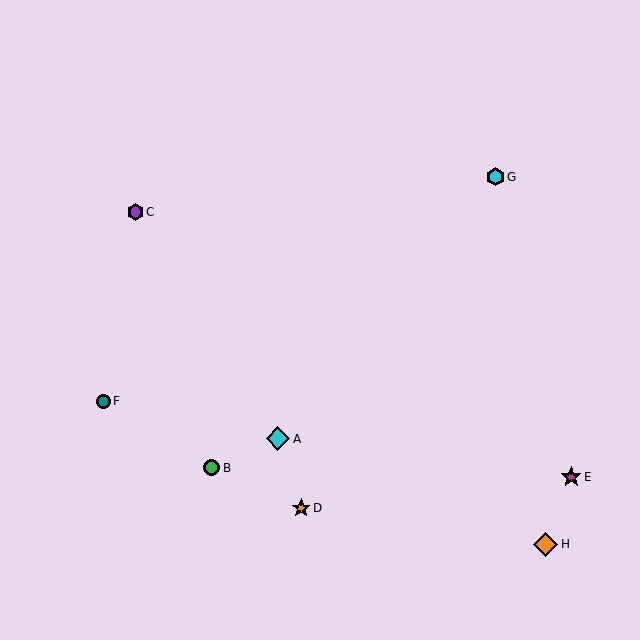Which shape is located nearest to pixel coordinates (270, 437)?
The cyan diamond (labeled A) at (278, 439) is nearest to that location.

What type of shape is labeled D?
Shape D is an orange star.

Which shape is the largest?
The orange diamond (labeled H) is the largest.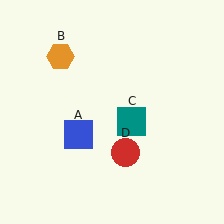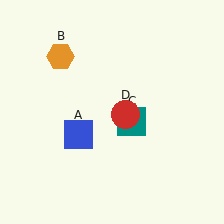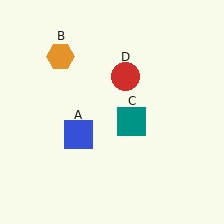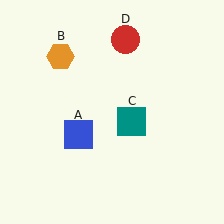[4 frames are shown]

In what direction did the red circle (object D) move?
The red circle (object D) moved up.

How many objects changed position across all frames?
1 object changed position: red circle (object D).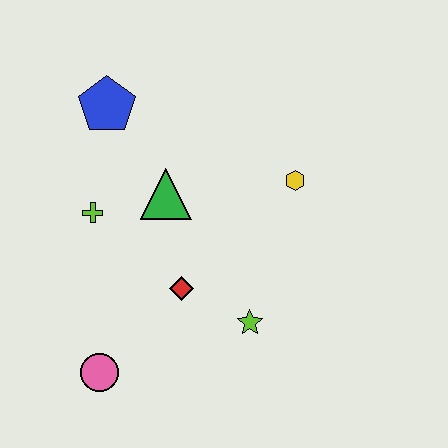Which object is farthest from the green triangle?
The pink circle is farthest from the green triangle.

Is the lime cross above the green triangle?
No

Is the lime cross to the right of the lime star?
No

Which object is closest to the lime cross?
The green triangle is closest to the lime cross.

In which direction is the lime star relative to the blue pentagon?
The lime star is below the blue pentagon.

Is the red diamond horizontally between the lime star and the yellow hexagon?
No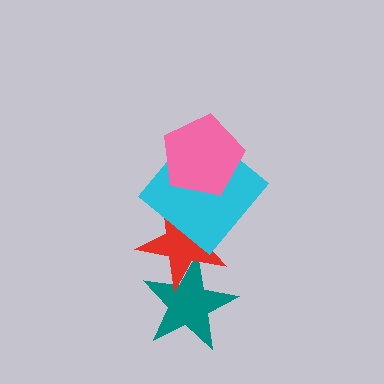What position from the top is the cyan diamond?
The cyan diamond is 2nd from the top.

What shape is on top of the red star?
The cyan diamond is on top of the red star.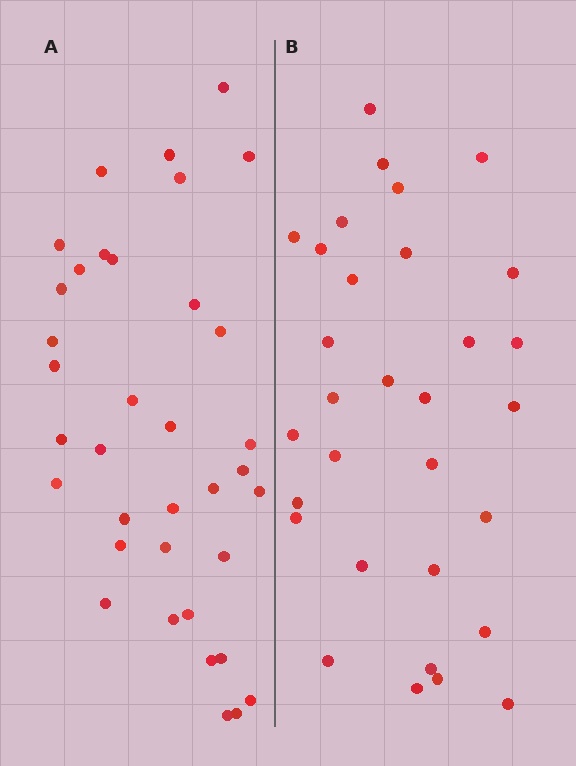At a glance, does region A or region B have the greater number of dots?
Region A (the left region) has more dots.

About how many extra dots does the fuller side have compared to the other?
Region A has about 5 more dots than region B.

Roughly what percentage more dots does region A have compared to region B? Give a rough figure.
About 15% more.